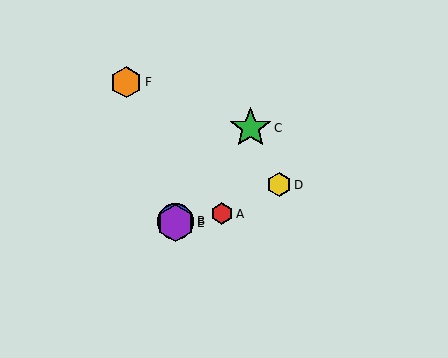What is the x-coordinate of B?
Object B is at x≈176.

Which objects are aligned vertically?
Objects B, E are aligned vertically.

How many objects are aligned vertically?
2 objects (B, E) are aligned vertically.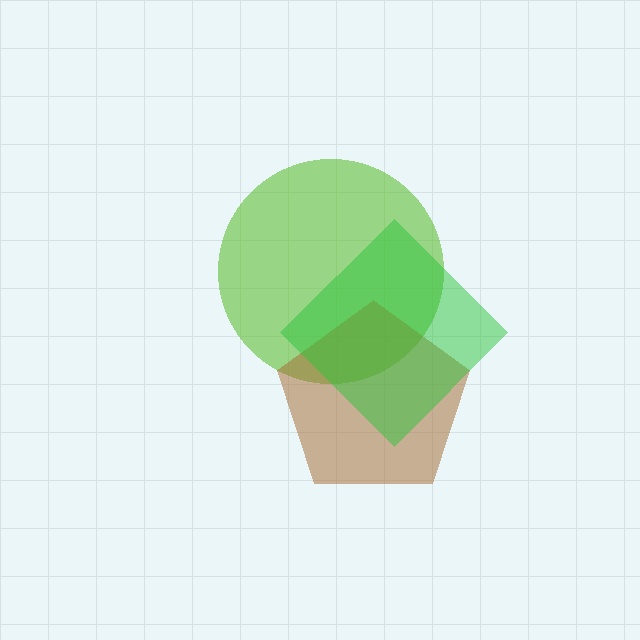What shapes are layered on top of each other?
The layered shapes are: a lime circle, a brown pentagon, a green diamond.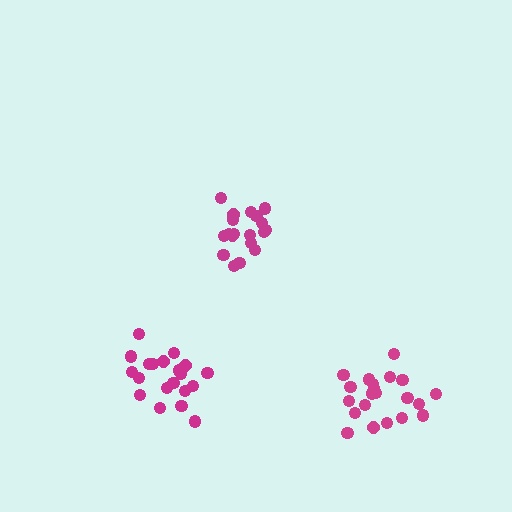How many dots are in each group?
Group 1: 21 dots, Group 2: 20 dots, Group 3: 19 dots (60 total).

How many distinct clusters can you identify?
There are 3 distinct clusters.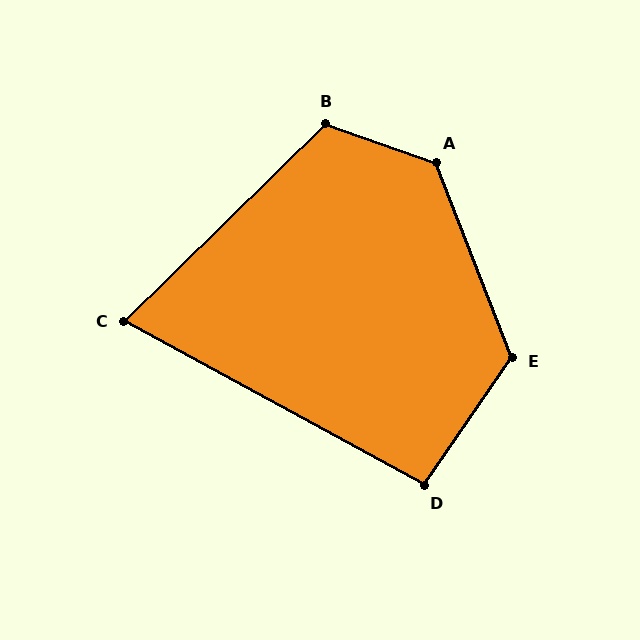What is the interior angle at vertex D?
Approximately 96 degrees (obtuse).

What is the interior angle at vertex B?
Approximately 117 degrees (obtuse).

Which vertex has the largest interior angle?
A, at approximately 130 degrees.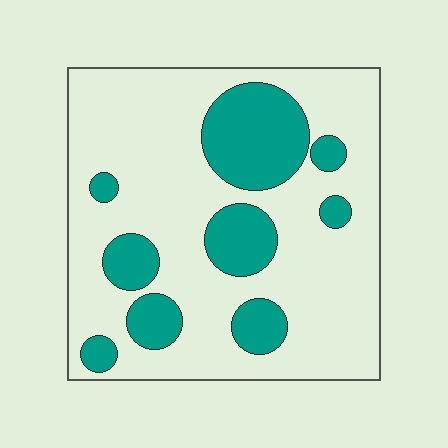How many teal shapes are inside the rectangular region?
9.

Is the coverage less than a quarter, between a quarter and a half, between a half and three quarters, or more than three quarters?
Between a quarter and a half.